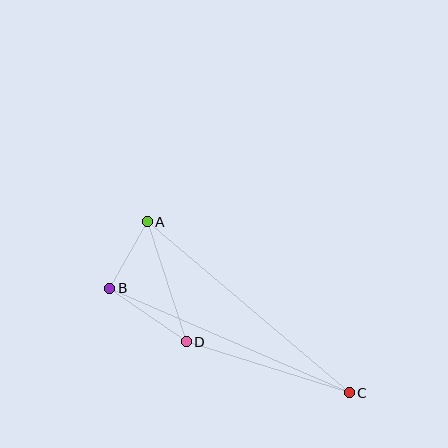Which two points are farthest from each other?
Points A and C are farthest from each other.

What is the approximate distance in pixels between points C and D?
The distance between C and D is approximately 171 pixels.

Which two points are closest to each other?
Points A and B are closest to each other.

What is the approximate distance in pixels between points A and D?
The distance between A and D is approximately 126 pixels.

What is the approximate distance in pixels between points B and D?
The distance between B and D is approximately 94 pixels.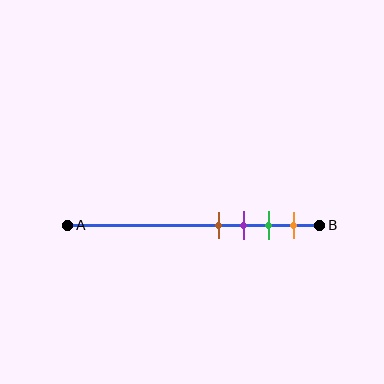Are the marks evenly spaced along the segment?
Yes, the marks are approximately evenly spaced.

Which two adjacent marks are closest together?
The brown and purple marks are the closest adjacent pair.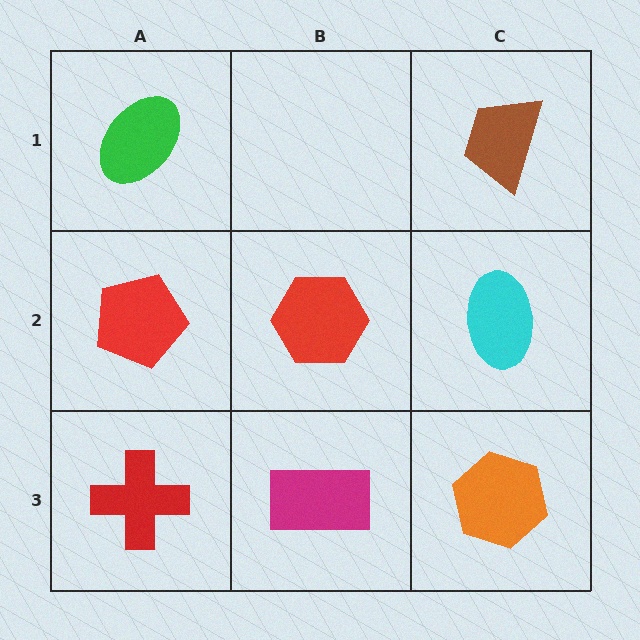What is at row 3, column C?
An orange hexagon.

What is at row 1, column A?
A green ellipse.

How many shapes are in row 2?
3 shapes.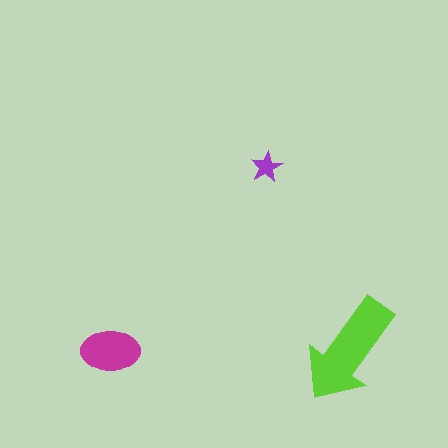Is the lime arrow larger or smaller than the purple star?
Larger.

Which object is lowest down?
The magenta ellipse is bottommost.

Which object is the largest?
The lime arrow.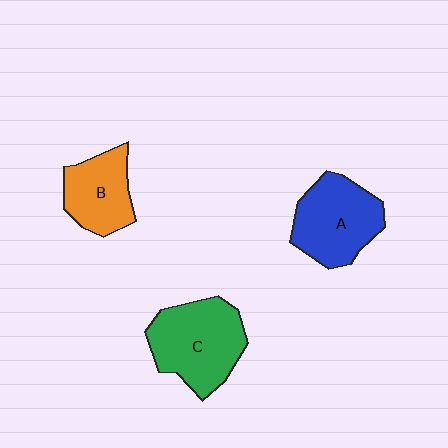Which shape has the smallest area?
Shape B (orange).